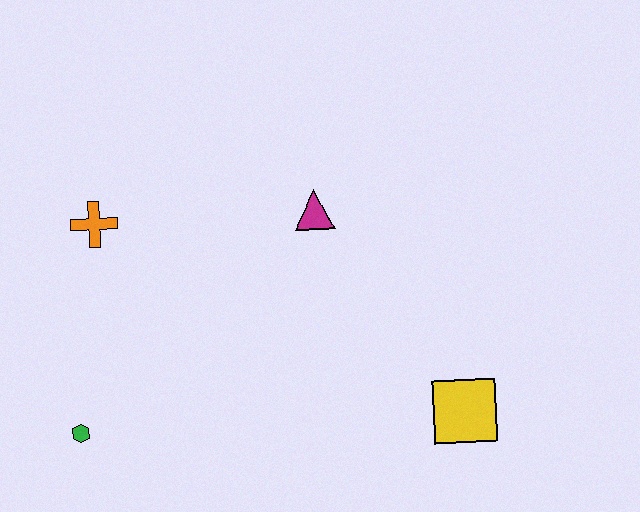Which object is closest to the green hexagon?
The orange cross is closest to the green hexagon.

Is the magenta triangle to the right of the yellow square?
No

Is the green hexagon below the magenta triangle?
Yes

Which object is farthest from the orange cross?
The yellow square is farthest from the orange cross.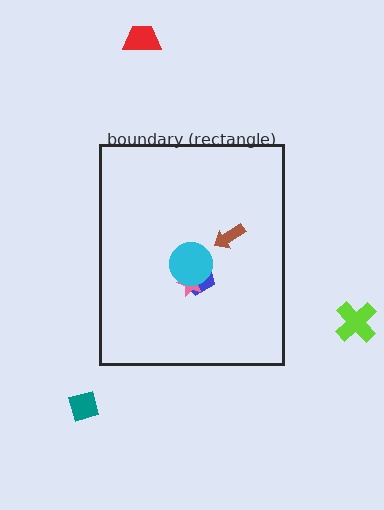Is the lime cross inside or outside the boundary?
Outside.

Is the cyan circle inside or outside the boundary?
Inside.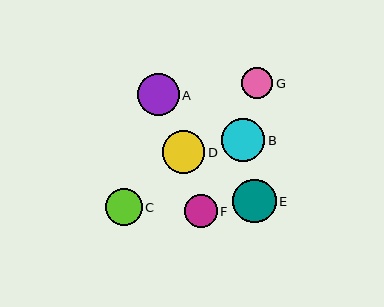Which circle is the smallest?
Circle G is the smallest with a size of approximately 32 pixels.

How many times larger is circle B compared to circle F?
Circle B is approximately 1.3 times the size of circle F.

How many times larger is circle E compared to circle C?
Circle E is approximately 1.2 times the size of circle C.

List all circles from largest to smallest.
From largest to smallest: E, B, A, D, C, F, G.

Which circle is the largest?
Circle E is the largest with a size of approximately 44 pixels.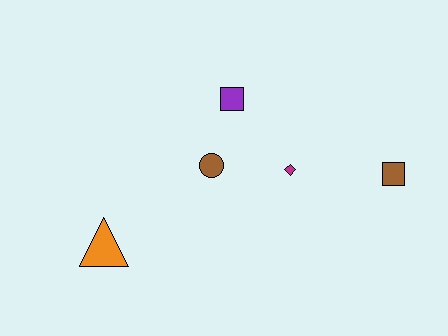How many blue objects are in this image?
There are no blue objects.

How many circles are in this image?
There is 1 circle.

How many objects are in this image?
There are 5 objects.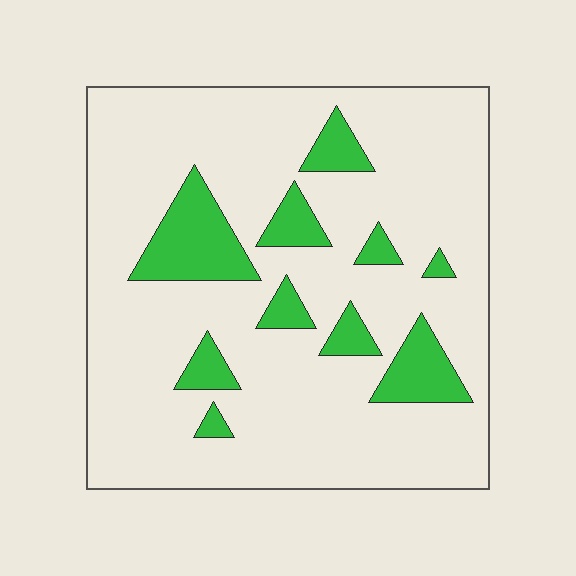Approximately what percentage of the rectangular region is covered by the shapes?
Approximately 15%.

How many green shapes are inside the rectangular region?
10.